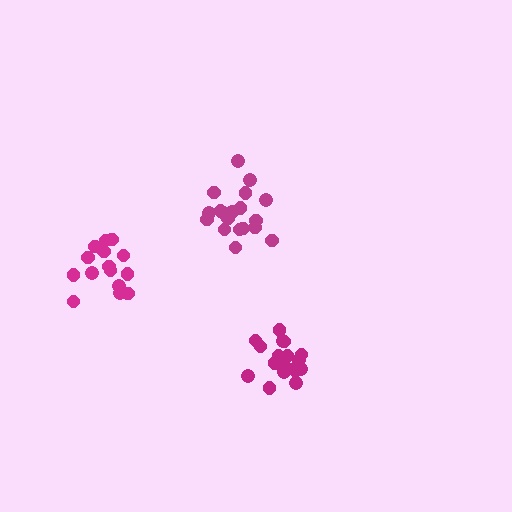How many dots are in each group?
Group 1: 20 dots, Group 2: 15 dots, Group 3: 19 dots (54 total).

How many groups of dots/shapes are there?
There are 3 groups.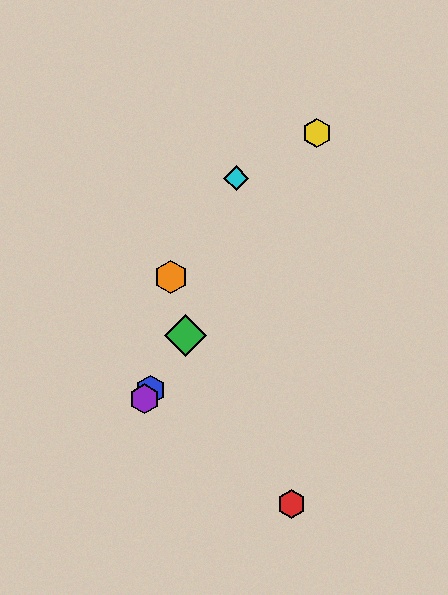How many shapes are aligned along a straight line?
4 shapes (the blue hexagon, the green diamond, the yellow hexagon, the purple hexagon) are aligned along a straight line.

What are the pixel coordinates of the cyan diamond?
The cyan diamond is at (236, 178).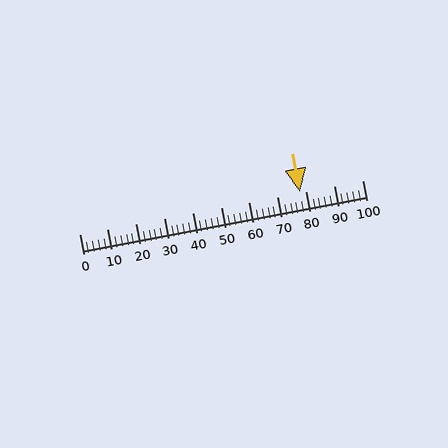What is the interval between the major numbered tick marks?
The major tick marks are spaced 10 units apart.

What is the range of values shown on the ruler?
The ruler shows values from 0 to 100.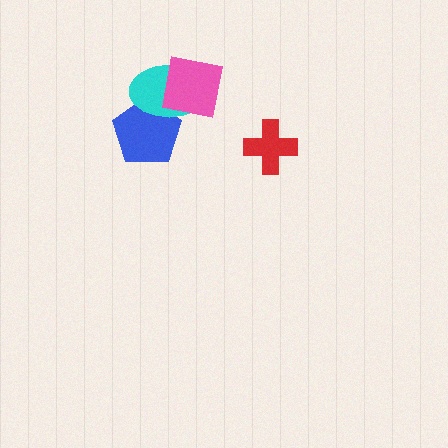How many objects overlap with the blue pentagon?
2 objects overlap with the blue pentagon.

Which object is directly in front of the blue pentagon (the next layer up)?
The cyan ellipse is directly in front of the blue pentagon.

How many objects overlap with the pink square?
2 objects overlap with the pink square.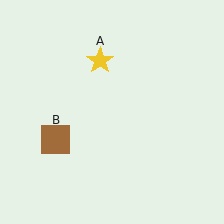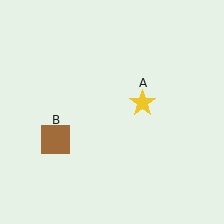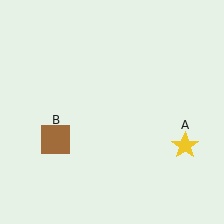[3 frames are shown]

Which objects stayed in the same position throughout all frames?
Brown square (object B) remained stationary.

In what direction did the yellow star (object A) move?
The yellow star (object A) moved down and to the right.